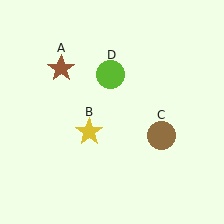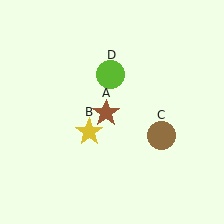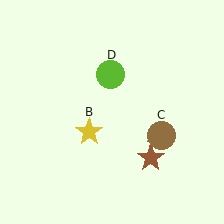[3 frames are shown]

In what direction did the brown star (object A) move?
The brown star (object A) moved down and to the right.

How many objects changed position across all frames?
1 object changed position: brown star (object A).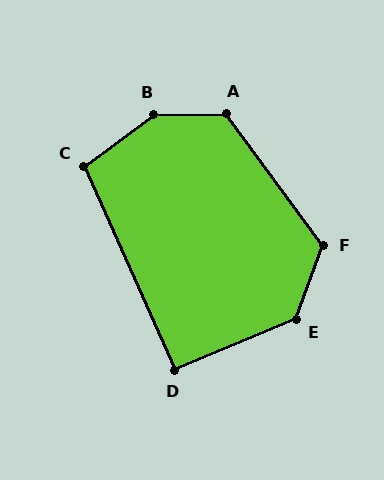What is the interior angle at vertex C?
Approximately 102 degrees (obtuse).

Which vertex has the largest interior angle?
B, at approximately 144 degrees.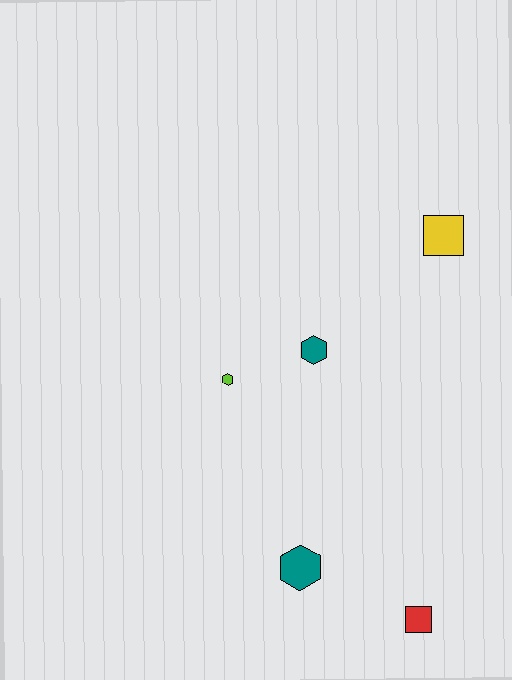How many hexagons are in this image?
There are 3 hexagons.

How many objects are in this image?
There are 5 objects.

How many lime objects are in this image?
There is 1 lime object.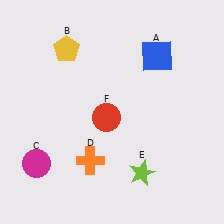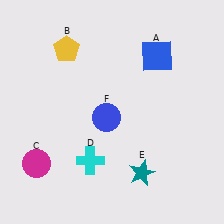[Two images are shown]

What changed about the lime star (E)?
In Image 1, E is lime. In Image 2, it changed to teal.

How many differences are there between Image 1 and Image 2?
There are 3 differences between the two images.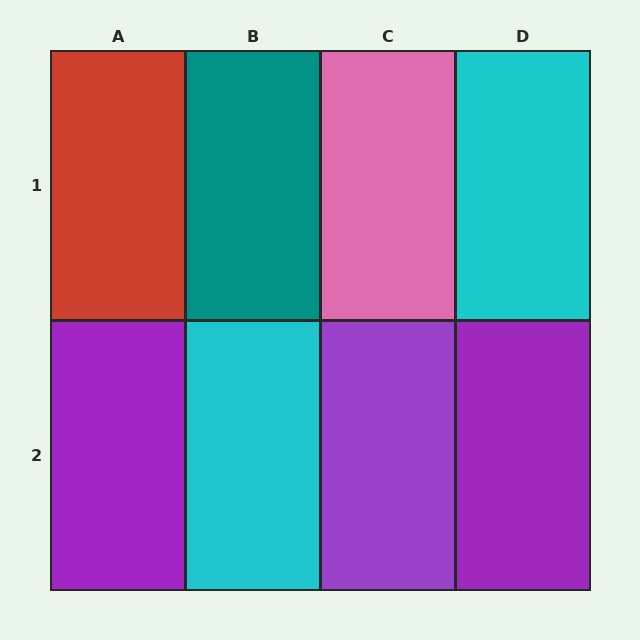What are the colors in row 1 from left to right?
Red, teal, pink, cyan.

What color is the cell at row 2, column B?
Cyan.